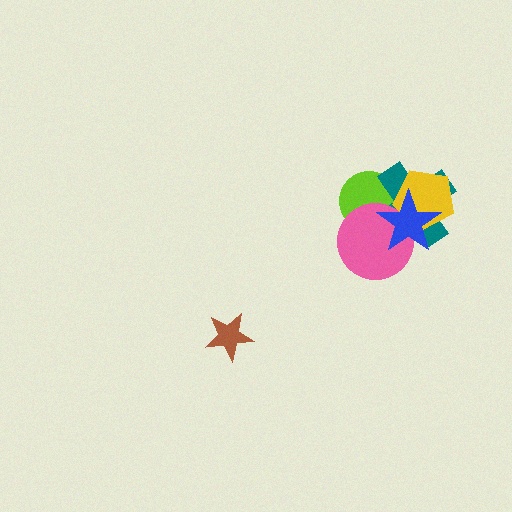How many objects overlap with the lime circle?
3 objects overlap with the lime circle.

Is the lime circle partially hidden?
Yes, it is partially covered by another shape.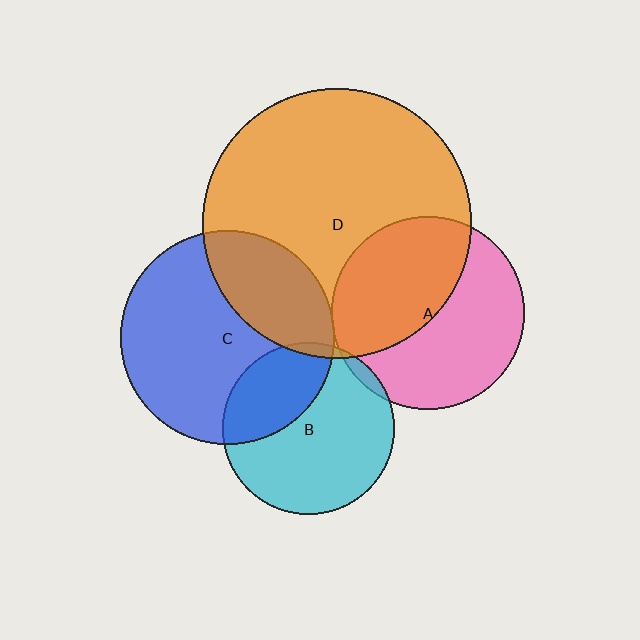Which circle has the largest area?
Circle D (orange).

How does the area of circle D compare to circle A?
Approximately 2.0 times.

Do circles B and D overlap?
Yes.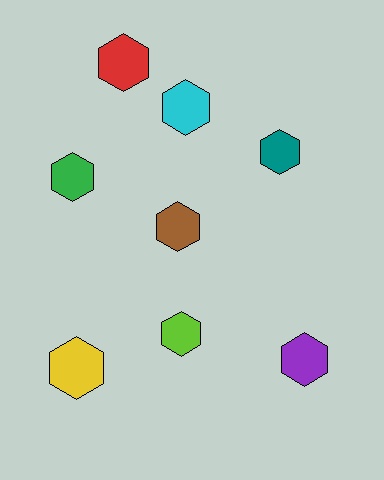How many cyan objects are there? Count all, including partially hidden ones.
There is 1 cyan object.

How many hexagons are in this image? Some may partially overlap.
There are 8 hexagons.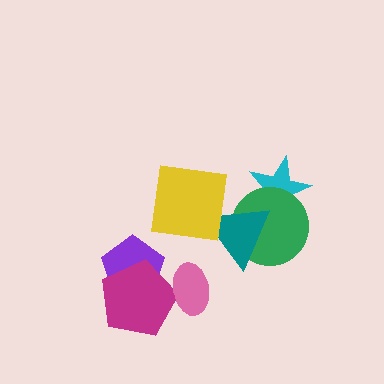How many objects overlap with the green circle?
2 objects overlap with the green circle.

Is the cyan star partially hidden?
Yes, it is partially covered by another shape.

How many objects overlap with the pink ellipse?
1 object overlaps with the pink ellipse.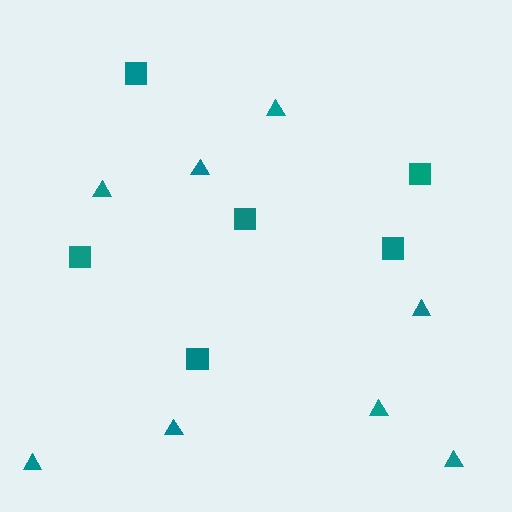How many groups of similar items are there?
There are 2 groups: one group of squares (6) and one group of triangles (8).